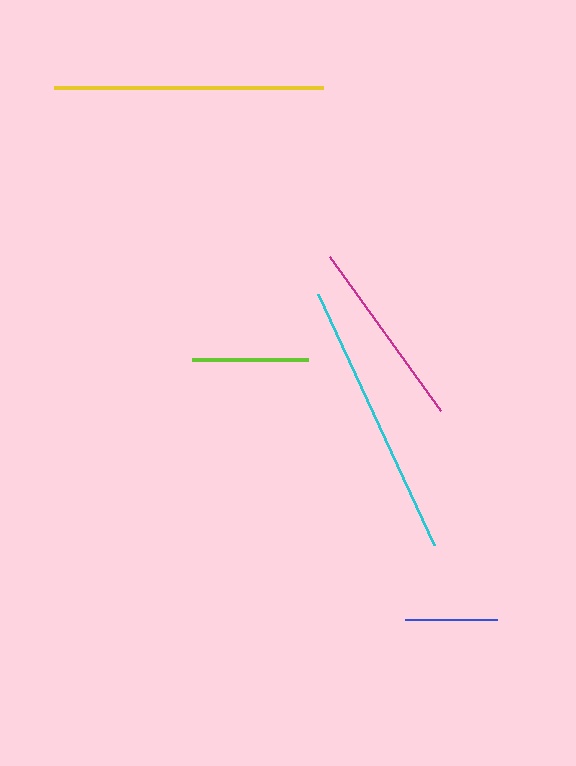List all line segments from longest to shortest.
From longest to shortest: cyan, yellow, magenta, lime, blue.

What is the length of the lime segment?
The lime segment is approximately 116 pixels long.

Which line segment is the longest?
The cyan line is the longest at approximately 277 pixels.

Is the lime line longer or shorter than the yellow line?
The yellow line is longer than the lime line.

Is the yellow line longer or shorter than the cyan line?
The cyan line is longer than the yellow line.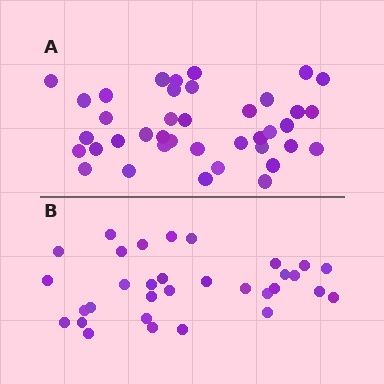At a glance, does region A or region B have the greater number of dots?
Region A (the top region) has more dots.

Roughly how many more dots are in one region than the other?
Region A has roughly 8 or so more dots than region B.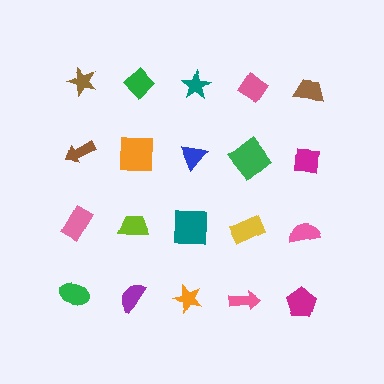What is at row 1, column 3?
A teal star.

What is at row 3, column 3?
A teal square.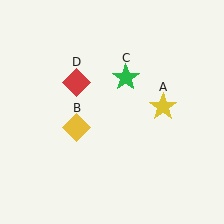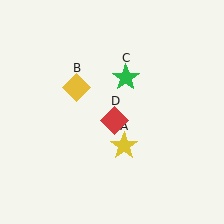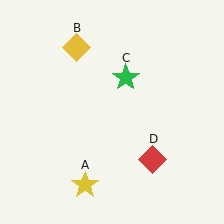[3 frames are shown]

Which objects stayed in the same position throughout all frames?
Green star (object C) remained stationary.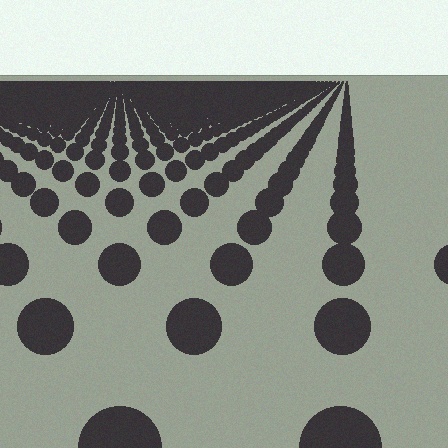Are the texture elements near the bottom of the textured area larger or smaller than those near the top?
Larger. Near the bottom, elements are closer to the viewer and appear at a bigger on-screen size.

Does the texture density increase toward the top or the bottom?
Density increases toward the top.